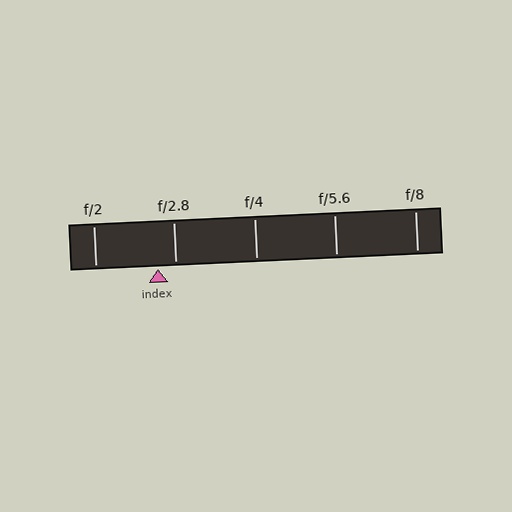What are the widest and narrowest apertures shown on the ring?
The widest aperture shown is f/2 and the narrowest is f/8.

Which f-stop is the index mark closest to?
The index mark is closest to f/2.8.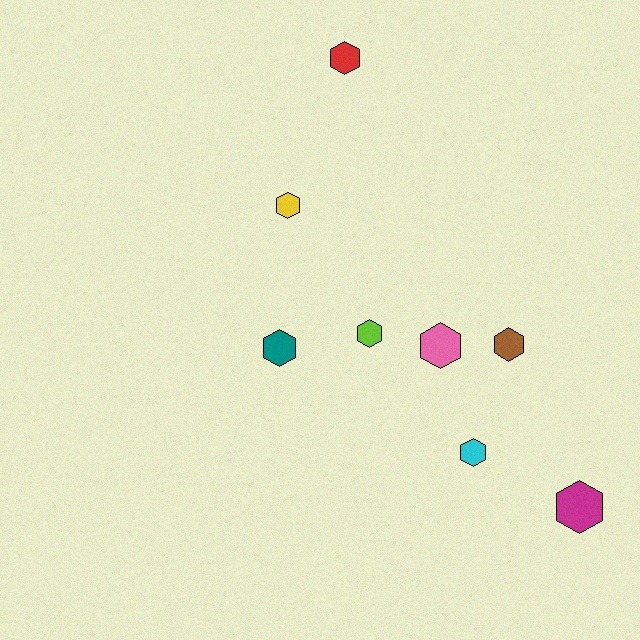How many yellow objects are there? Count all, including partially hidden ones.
There is 1 yellow object.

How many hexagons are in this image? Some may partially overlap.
There are 8 hexagons.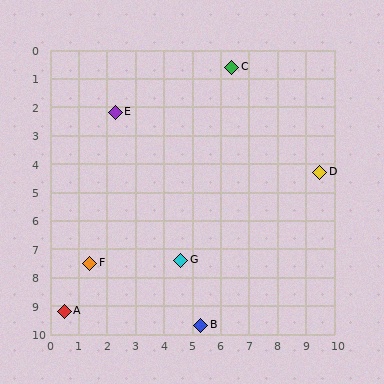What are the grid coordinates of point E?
Point E is at approximately (2.3, 2.2).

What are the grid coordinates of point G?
Point G is at approximately (4.6, 7.4).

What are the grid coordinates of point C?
Point C is at approximately (6.4, 0.6).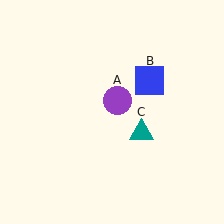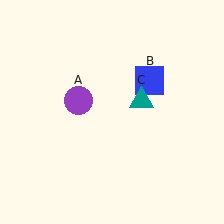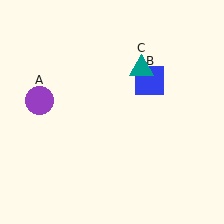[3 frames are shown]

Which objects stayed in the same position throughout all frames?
Blue square (object B) remained stationary.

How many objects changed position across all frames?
2 objects changed position: purple circle (object A), teal triangle (object C).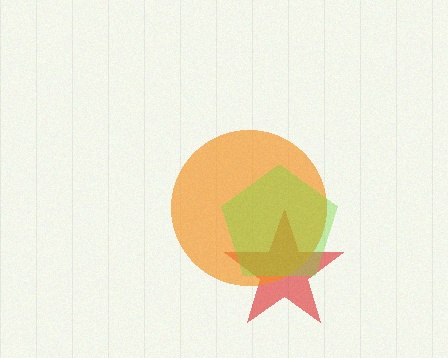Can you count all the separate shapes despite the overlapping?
Yes, there are 3 separate shapes.